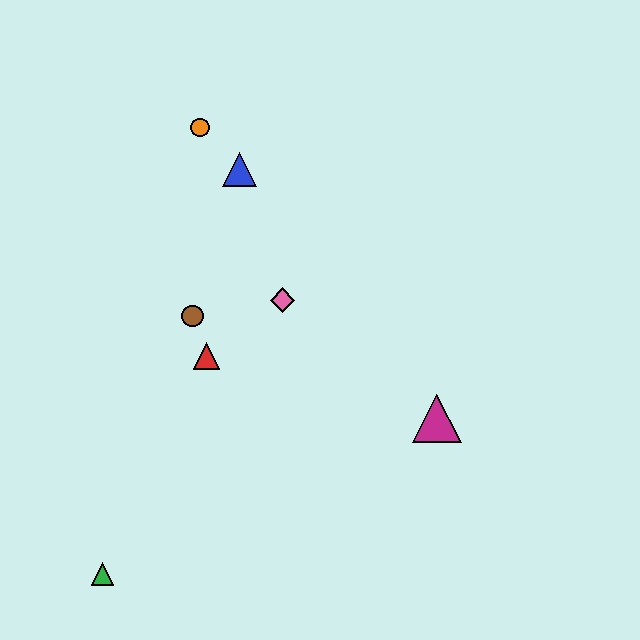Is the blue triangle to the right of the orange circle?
Yes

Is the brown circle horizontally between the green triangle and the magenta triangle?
Yes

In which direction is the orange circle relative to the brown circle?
The orange circle is above the brown circle.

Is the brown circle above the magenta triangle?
Yes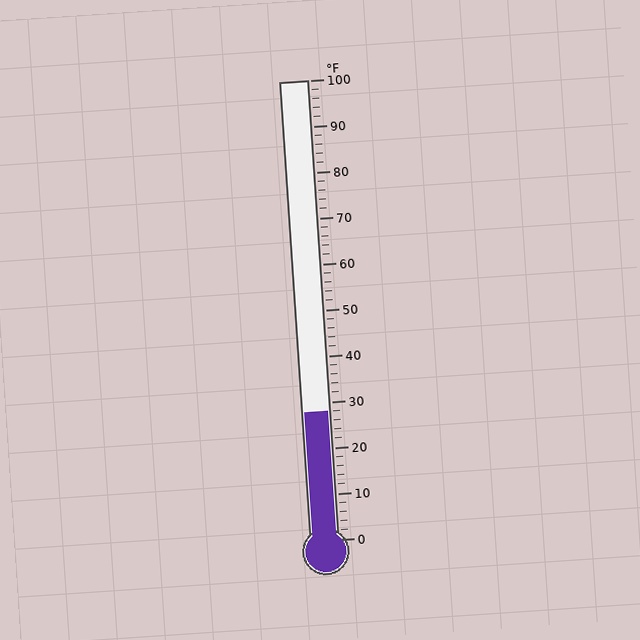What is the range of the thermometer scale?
The thermometer scale ranges from 0°F to 100°F.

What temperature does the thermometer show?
The thermometer shows approximately 28°F.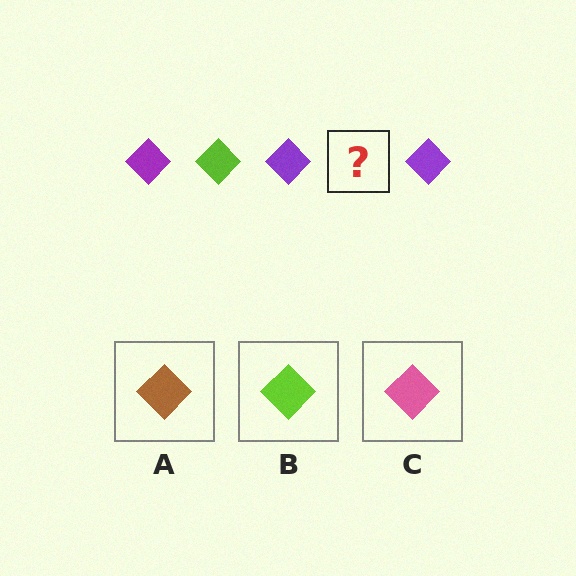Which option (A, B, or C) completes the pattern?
B.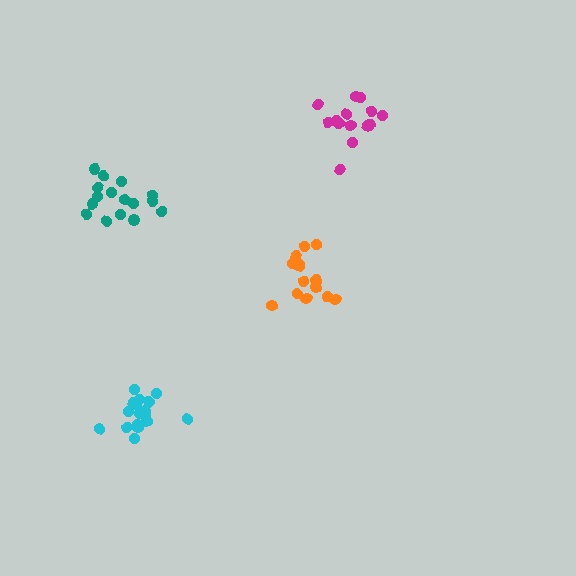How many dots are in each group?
Group 1: 14 dots, Group 2: 19 dots, Group 3: 16 dots, Group 4: 17 dots (66 total).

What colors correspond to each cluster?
The clusters are colored: magenta, cyan, teal, orange.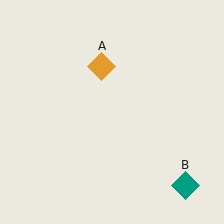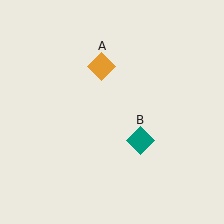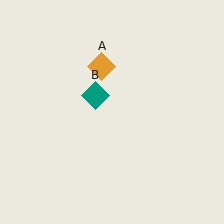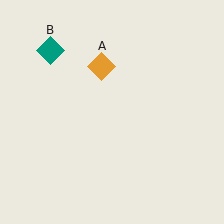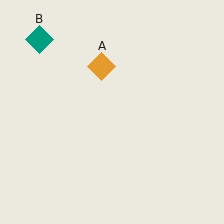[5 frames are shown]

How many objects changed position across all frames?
1 object changed position: teal diamond (object B).